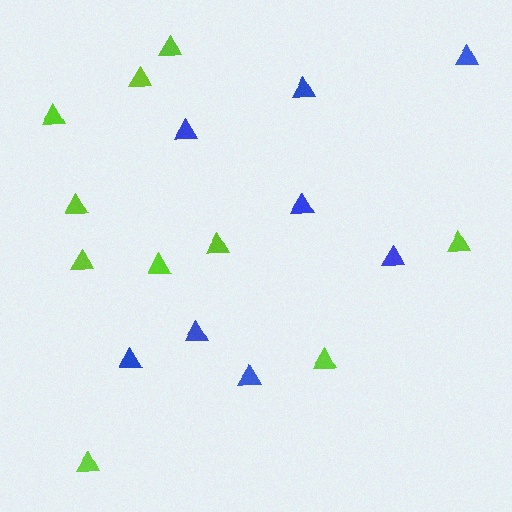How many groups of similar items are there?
There are 2 groups: one group of lime triangles (10) and one group of blue triangles (8).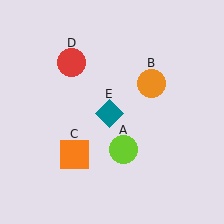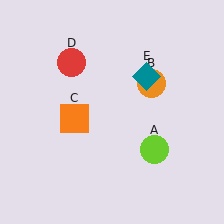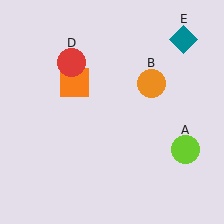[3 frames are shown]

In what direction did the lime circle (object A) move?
The lime circle (object A) moved right.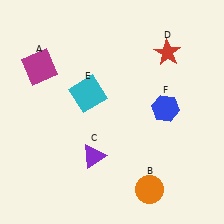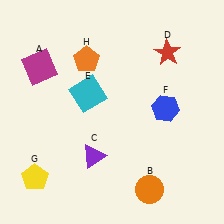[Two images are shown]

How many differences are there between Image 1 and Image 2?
There are 2 differences between the two images.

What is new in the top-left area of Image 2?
An orange pentagon (H) was added in the top-left area of Image 2.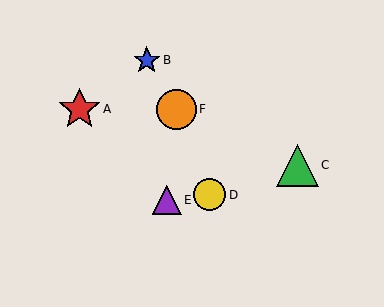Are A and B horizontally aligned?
No, A is at y≈109 and B is at y≈60.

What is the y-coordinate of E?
Object E is at y≈200.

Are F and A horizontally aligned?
Yes, both are at y≈109.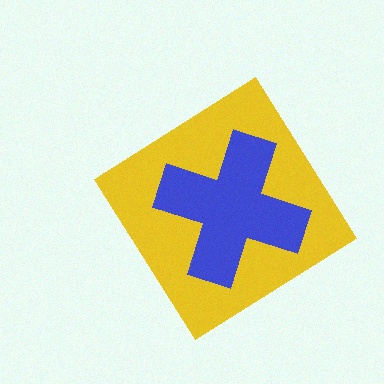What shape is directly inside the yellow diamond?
The blue cross.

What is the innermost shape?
The blue cross.